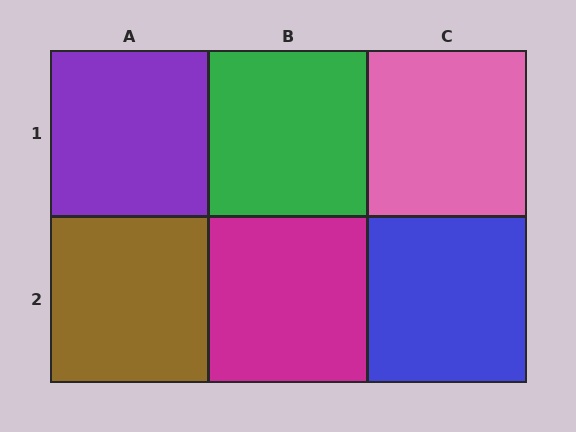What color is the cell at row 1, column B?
Green.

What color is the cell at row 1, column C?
Pink.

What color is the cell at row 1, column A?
Purple.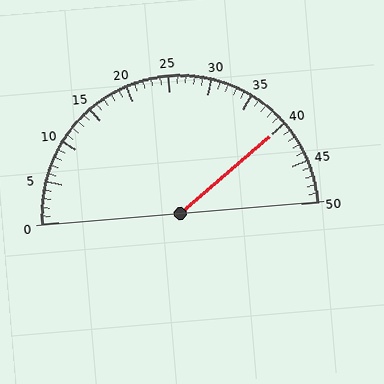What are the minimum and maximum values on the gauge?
The gauge ranges from 0 to 50.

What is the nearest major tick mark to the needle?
The nearest major tick mark is 40.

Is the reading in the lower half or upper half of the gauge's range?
The reading is in the upper half of the range (0 to 50).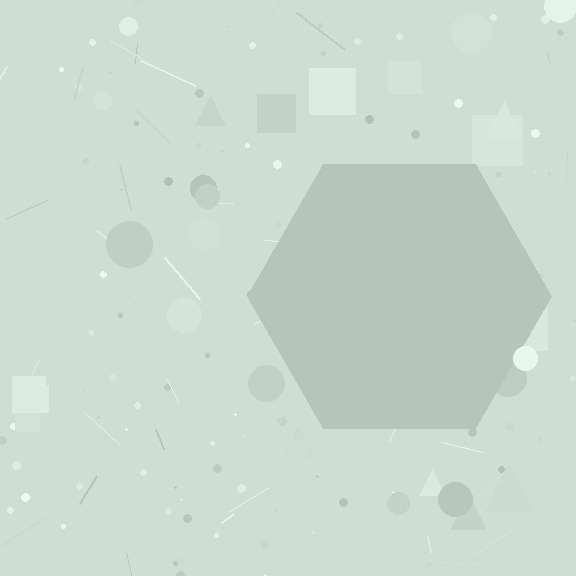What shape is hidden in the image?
A hexagon is hidden in the image.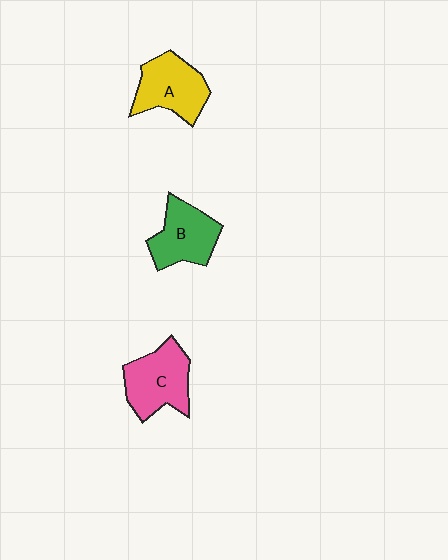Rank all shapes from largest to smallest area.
From largest to smallest: C (pink), A (yellow), B (green).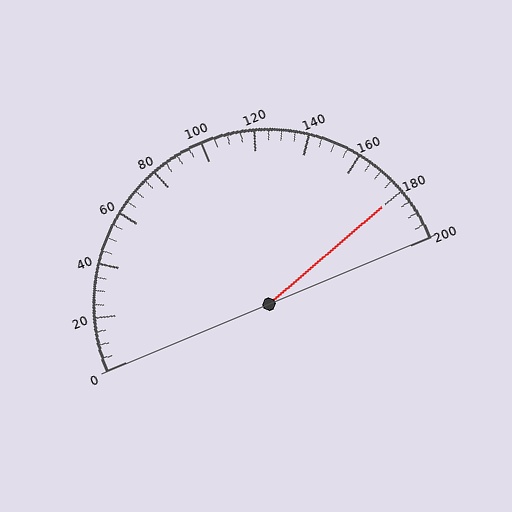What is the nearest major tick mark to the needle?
The nearest major tick mark is 180.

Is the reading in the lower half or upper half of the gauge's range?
The reading is in the upper half of the range (0 to 200).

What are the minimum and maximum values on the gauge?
The gauge ranges from 0 to 200.